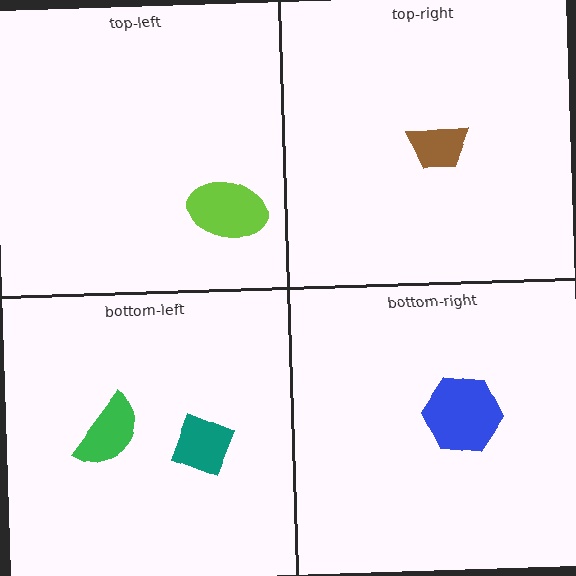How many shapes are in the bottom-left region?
2.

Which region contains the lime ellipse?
The top-left region.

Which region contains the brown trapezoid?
The top-right region.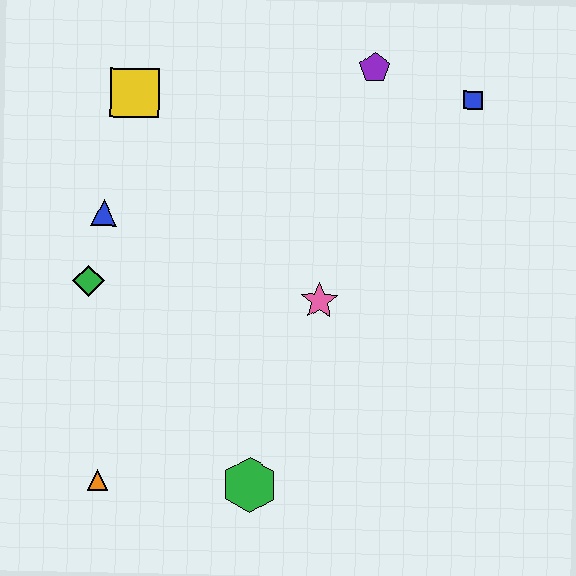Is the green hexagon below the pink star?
Yes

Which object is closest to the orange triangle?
The green hexagon is closest to the orange triangle.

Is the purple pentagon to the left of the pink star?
No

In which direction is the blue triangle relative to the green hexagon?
The blue triangle is above the green hexagon.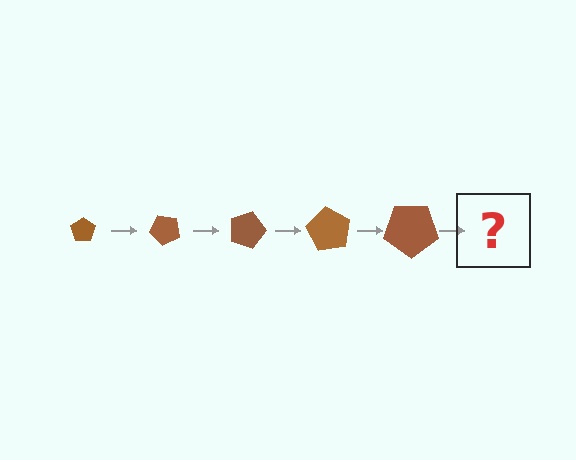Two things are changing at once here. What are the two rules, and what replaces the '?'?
The two rules are that the pentagon grows larger each step and it rotates 45 degrees each step. The '?' should be a pentagon, larger than the previous one and rotated 225 degrees from the start.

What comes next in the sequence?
The next element should be a pentagon, larger than the previous one and rotated 225 degrees from the start.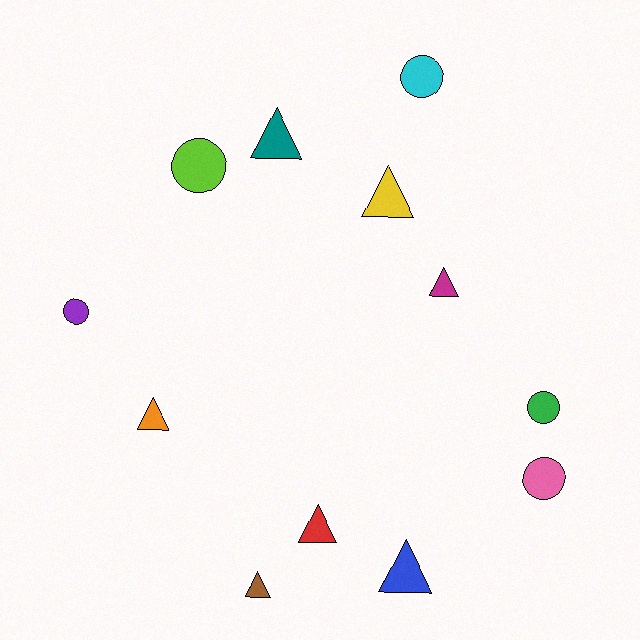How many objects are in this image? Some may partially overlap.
There are 12 objects.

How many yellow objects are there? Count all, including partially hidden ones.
There is 1 yellow object.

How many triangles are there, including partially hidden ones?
There are 7 triangles.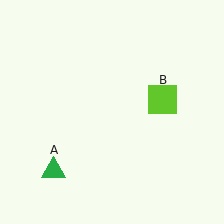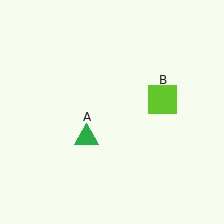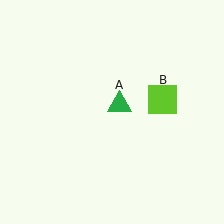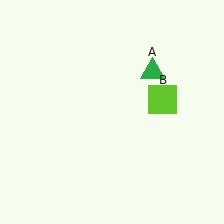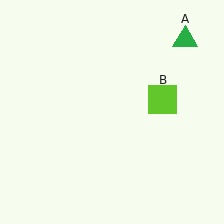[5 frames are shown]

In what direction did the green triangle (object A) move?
The green triangle (object A) moved up and to the right.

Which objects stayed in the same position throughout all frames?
Lime square (object B) remained stationary.